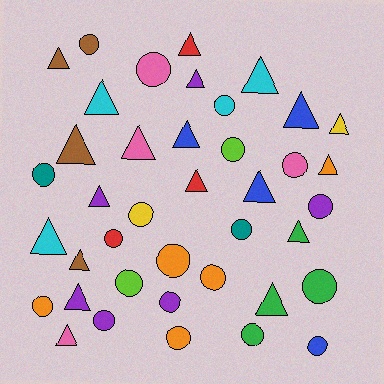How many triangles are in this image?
There are 20 triangles.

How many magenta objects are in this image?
There are no magenta objects.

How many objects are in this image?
There are 40 objects.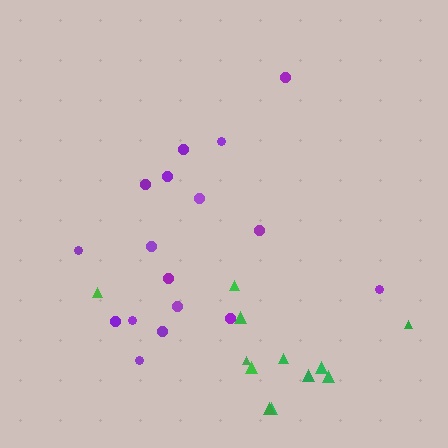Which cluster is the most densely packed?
Purple.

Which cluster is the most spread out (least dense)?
Green.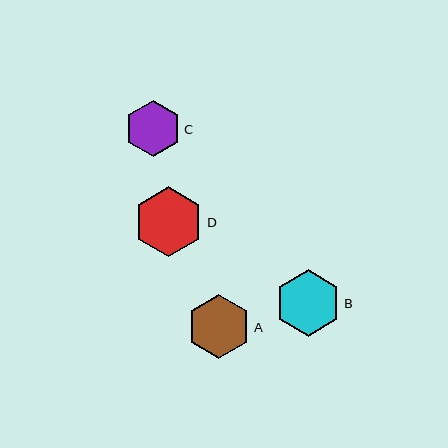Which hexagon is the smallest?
Hexagon C is the smallest with a size of approximately 56 pixels.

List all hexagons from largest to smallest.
From largest to smallest: D, B, A, C.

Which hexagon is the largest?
Hexagon D is the largest with a size of approximately 70 pixels.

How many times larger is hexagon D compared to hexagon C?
Hexagon D is approximately 1.3 times the size of hexagon C.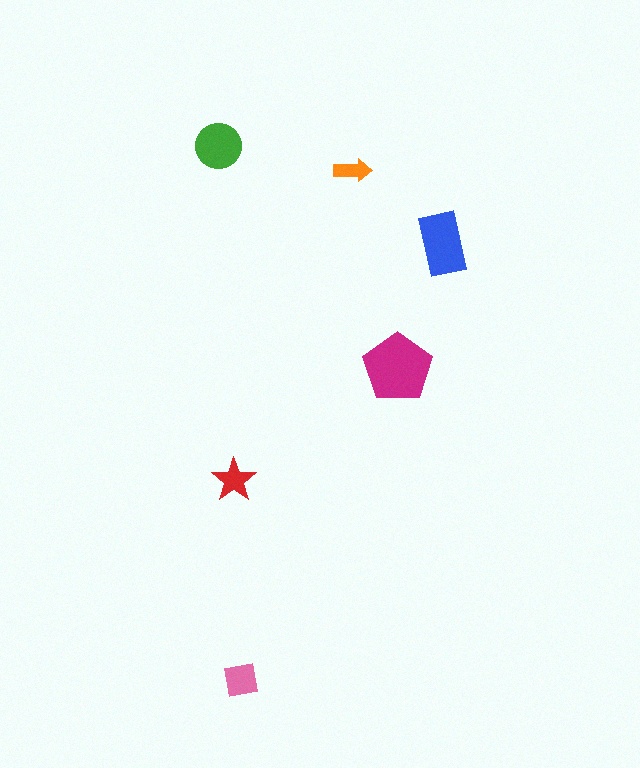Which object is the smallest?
The orange arrow.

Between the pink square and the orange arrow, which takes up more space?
The pink square.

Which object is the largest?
The magenta pentagon.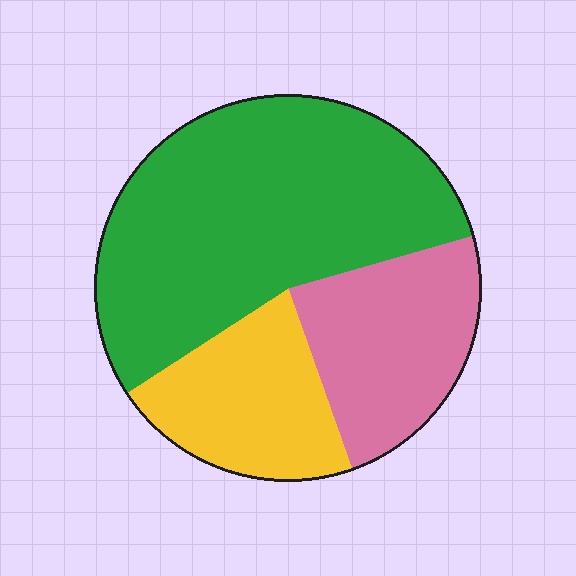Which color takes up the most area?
Green, at roughly 55%.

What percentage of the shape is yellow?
Yellow takes up about one fifth (1/5) of the shape.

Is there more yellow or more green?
Green.